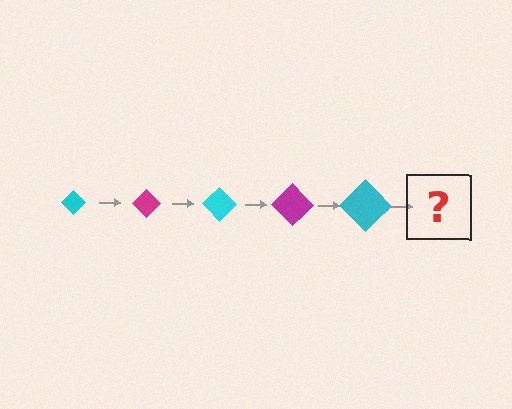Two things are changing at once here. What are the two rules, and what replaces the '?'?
The two rules are that the diamond grows larger each step and the color cycles through cyan and magenta. The '?' should be a magenta diamond, larger than the previous one.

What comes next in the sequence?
The next element should be a magenta diamond, larger than the previous one.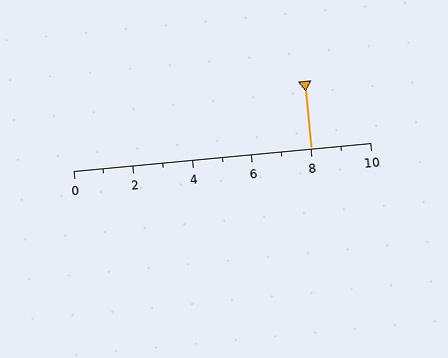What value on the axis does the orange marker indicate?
The marker indicates approximately 8.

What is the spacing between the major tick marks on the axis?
The major ticks are spaced 2 apart.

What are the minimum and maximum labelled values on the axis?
The axis runs from 0 to 10.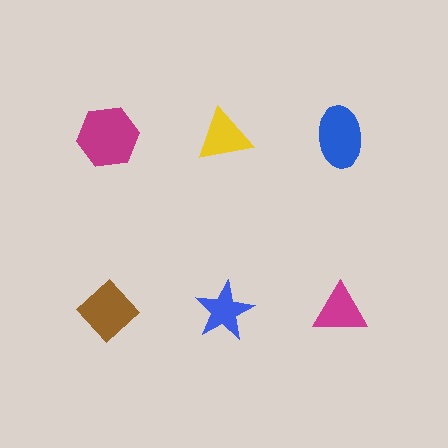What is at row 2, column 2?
A blue star.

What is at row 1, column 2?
A yellow triangle.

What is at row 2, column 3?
A magenta triangle.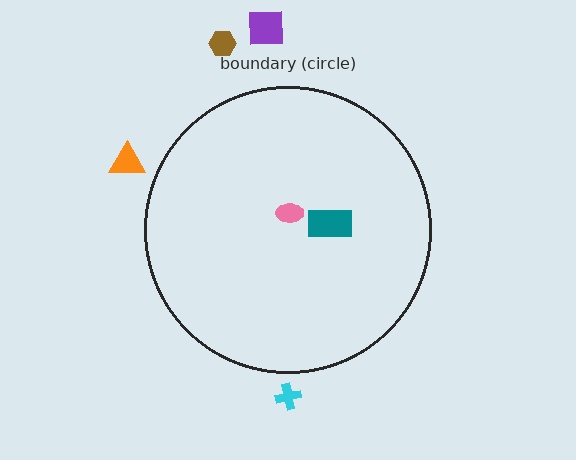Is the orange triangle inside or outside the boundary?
Outside.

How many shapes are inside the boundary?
2 inside, 4 outside.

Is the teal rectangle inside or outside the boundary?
Inside.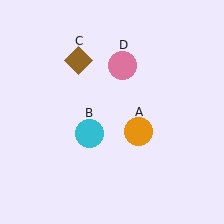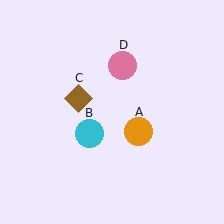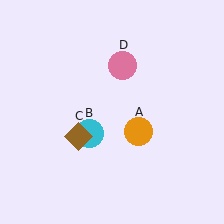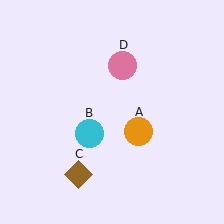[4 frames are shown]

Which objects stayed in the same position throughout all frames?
Orange circle (object A) and cyan circle (object B) and pink circle (object D) remained stationary.